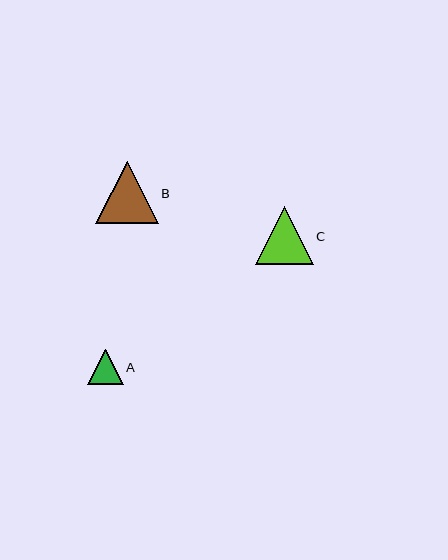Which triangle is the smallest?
Triangle A is the smallest with a size of approximately 36 pixels.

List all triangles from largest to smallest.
From largest to smallest: B, C, A.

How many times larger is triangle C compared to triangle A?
Triangle C is approximately 1.6 times the size of triangle A.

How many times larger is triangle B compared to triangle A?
Triangle B is approximately 1.7 times the size of triangle A.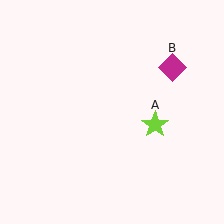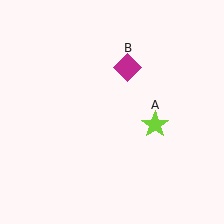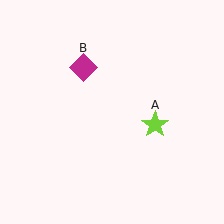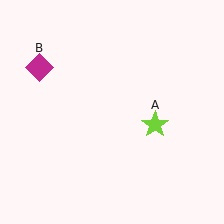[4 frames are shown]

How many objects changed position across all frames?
1 object changed position: magenta diamond (object B).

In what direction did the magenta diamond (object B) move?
The magenta diamond (object B) moved left.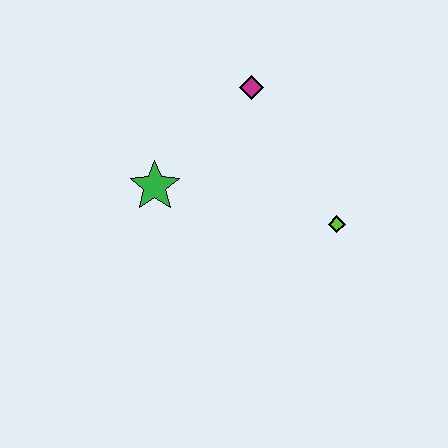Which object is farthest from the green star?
The lime diamond is farthest from the green star.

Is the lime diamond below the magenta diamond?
Yes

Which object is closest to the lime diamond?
The magenta diamond is closest to the lime diamond.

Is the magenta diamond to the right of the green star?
Yes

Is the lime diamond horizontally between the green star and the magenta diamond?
No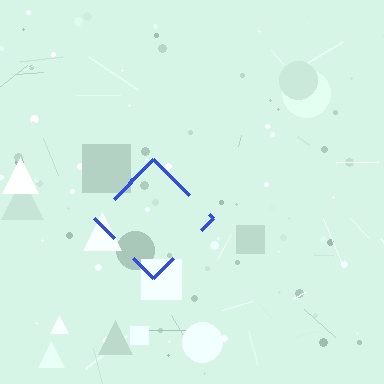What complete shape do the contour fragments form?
The contour fragments form a diamond.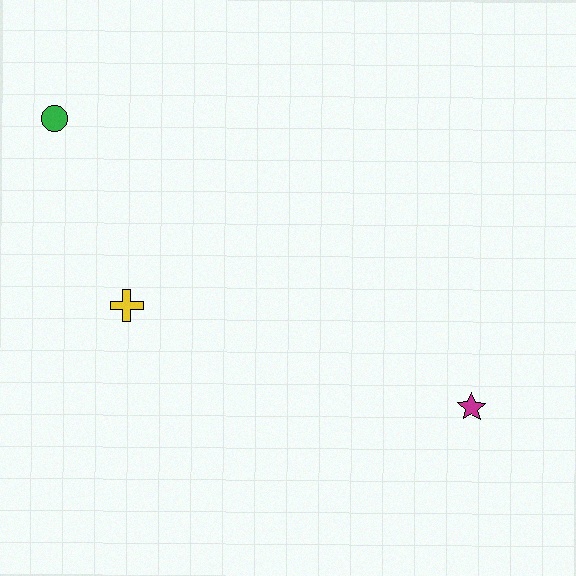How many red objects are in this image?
There are no red objects.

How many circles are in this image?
There is 1 circle.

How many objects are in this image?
There are 3 objects.